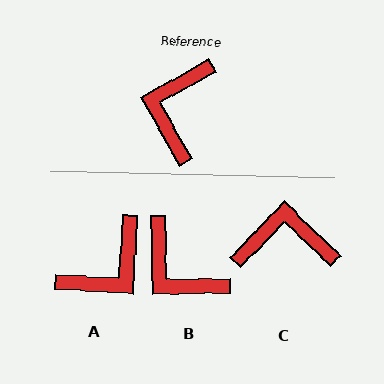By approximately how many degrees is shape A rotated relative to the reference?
Approximately 147 degrees counter-clockwise.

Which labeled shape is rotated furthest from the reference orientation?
A, about 147 degrees away.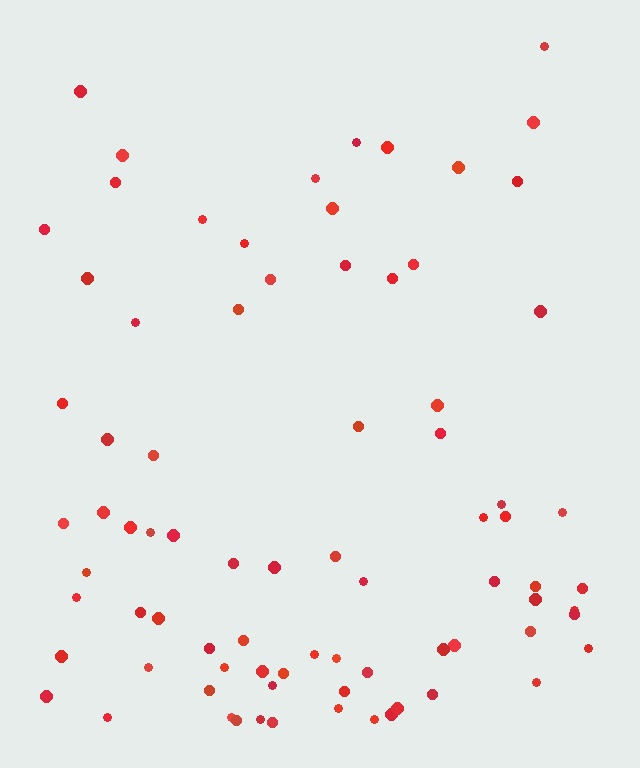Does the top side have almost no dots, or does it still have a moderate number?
Still a moderate number, just noticeably fewer than the bottom.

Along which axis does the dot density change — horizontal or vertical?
Vertical.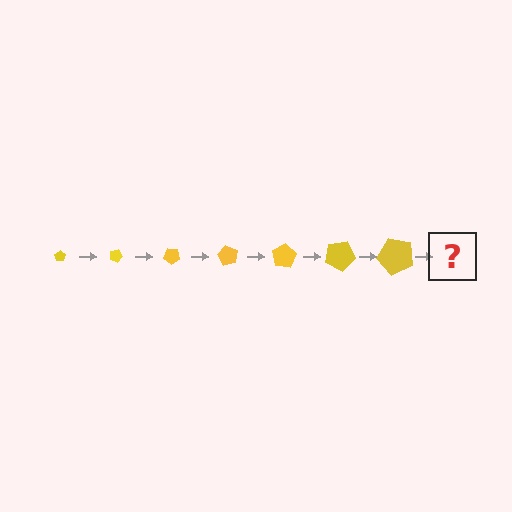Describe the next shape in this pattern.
It should be a pentagon, larger than the previous one and rotated 140 degrees from the start.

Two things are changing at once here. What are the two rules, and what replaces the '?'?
The two rules are that the pentagon grows larger each step and it rotates 20 degrees each step. The '?' should be a pentagon, larger than the previous one and rotated 140 degrees from the start.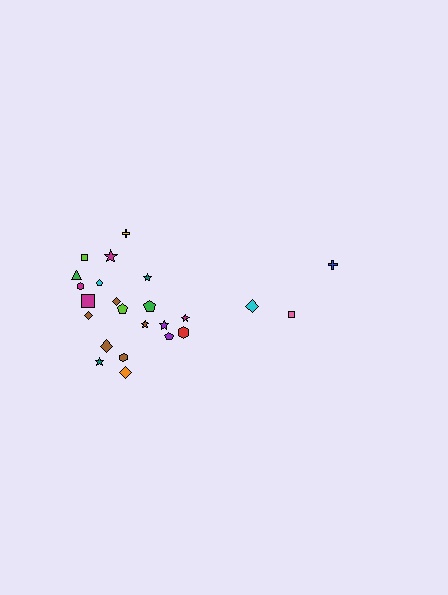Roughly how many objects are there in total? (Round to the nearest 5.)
Roughly 25 objects in total.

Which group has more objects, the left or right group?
The left group.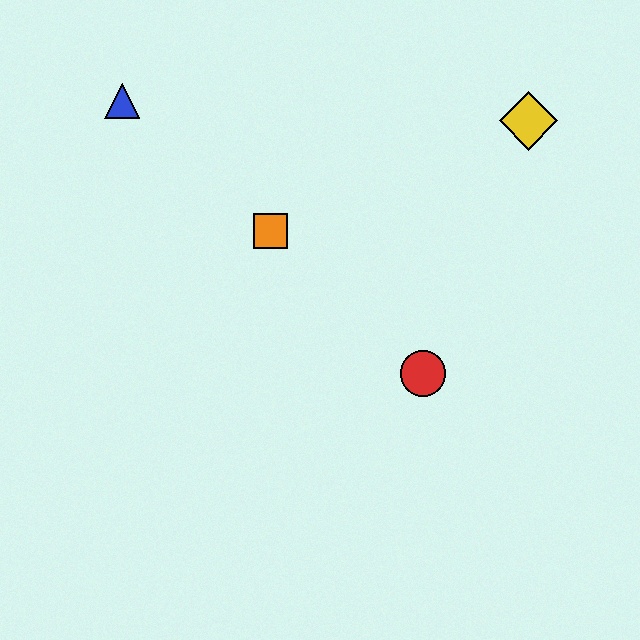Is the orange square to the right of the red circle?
No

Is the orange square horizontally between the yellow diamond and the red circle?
No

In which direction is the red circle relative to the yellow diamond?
The red circle is below the yellow diamond.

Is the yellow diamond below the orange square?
No